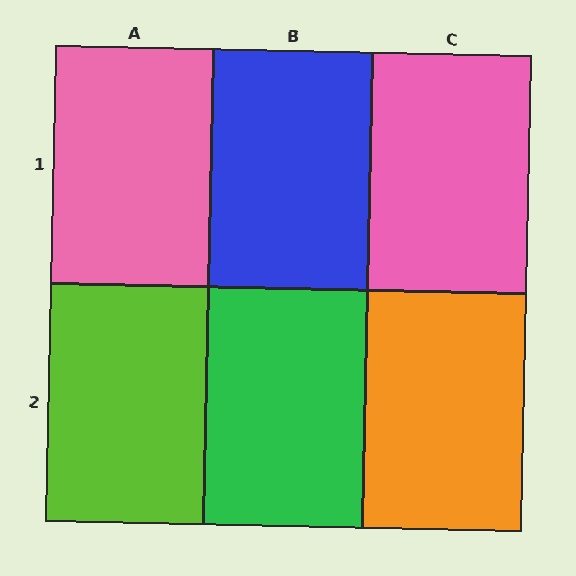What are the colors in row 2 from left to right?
Lime, green, orange.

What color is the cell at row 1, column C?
Pink.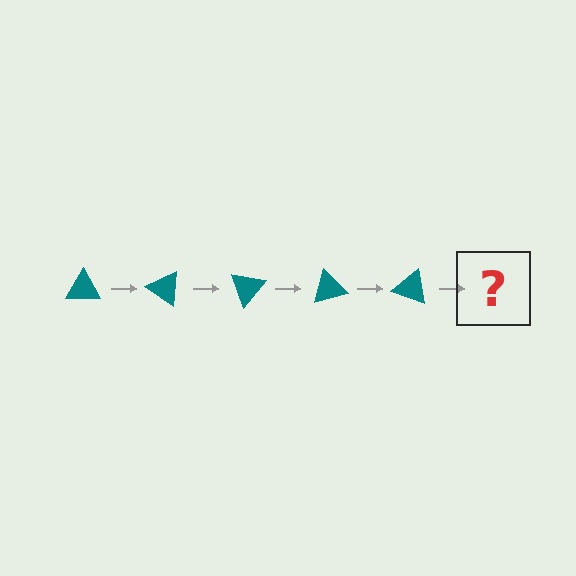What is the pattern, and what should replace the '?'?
The pattern is that the triangle rotates 35 degrees each step. The '?' should be a teal triangle rotated 175 degrees.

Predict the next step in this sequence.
The next step is a teal triangle rotated 175 degrees.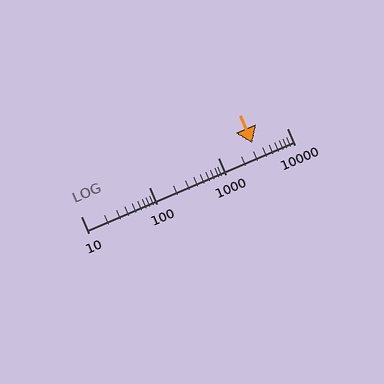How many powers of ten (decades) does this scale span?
The scale spans 3 decades, from 10 to 10000.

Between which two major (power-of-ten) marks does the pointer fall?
The pointer is between 1000 and 10000.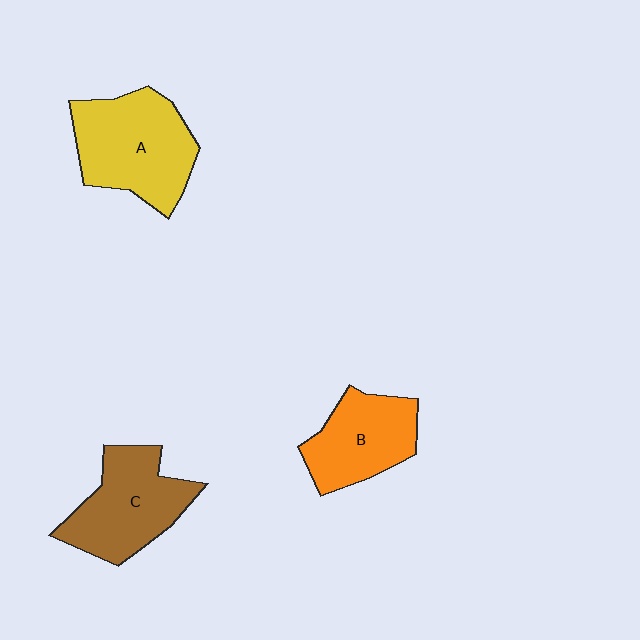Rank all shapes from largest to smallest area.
From largest to smallest: A (yellow), C (brown), B (orange).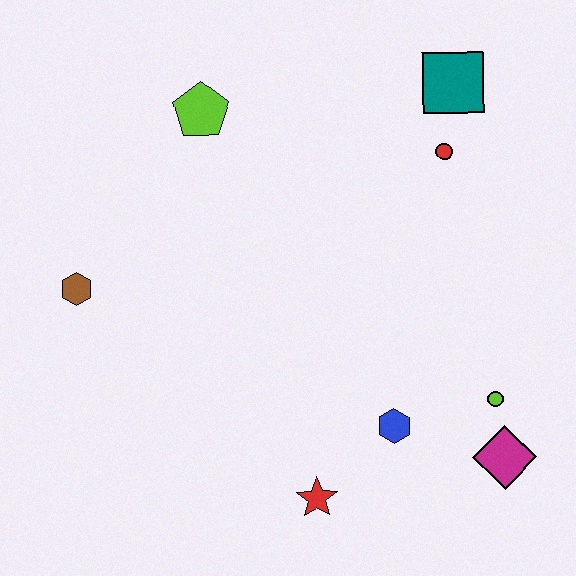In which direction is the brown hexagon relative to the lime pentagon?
The brown hexagon is below the lime pentagon.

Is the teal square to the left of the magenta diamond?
Yes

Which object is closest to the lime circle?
The magenta diamond is closest to the lime circle.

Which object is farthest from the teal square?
The red star is farthest from the teal square.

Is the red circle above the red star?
Yes